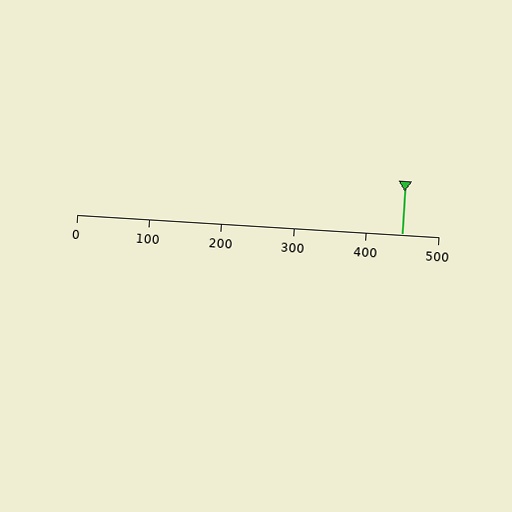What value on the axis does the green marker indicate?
The marker indicates approximately 450.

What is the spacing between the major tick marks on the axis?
The major ticks are spaced 100 apart.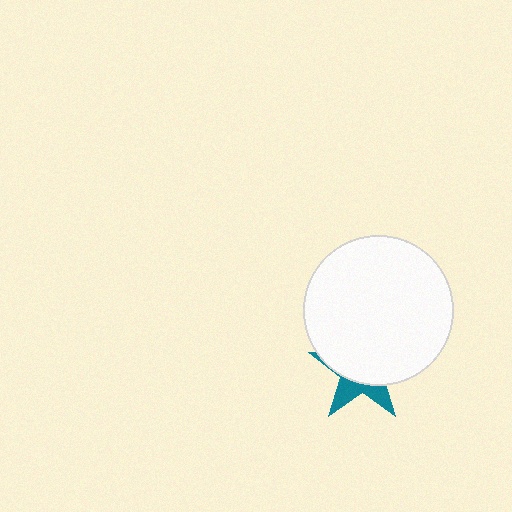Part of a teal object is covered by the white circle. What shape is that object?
It is a star.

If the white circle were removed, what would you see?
You would see the complete teal star.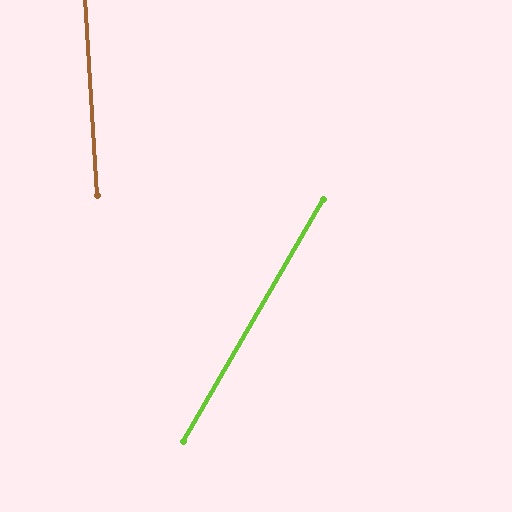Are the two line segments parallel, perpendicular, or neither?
Neither parallel nor perpendicular — they differ by about 34°.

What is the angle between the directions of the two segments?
Approximately 34 degrees.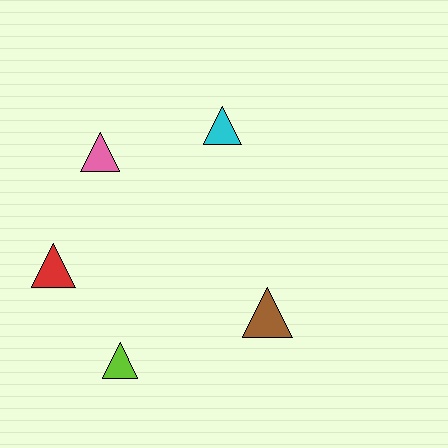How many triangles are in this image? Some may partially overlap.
There are 5 triangles.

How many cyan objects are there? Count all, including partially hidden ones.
There is 1 cyan object.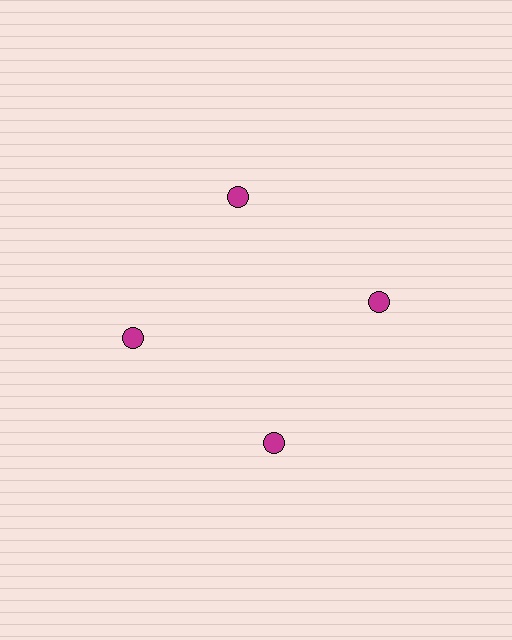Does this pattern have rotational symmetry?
Yes, this pattern has 4-fold rotational symmetry. It looks the same after rotating 90 degrees around the center.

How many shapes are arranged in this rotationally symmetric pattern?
There are 4 shapes, arranged in 4 groups of 1.